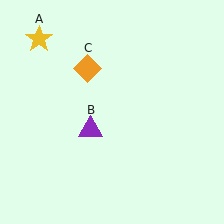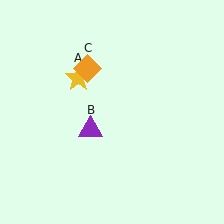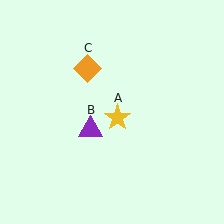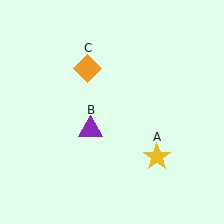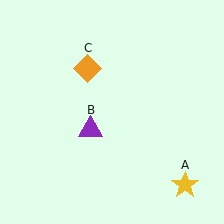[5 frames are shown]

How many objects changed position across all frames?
1 object changed position: yellow star (object A).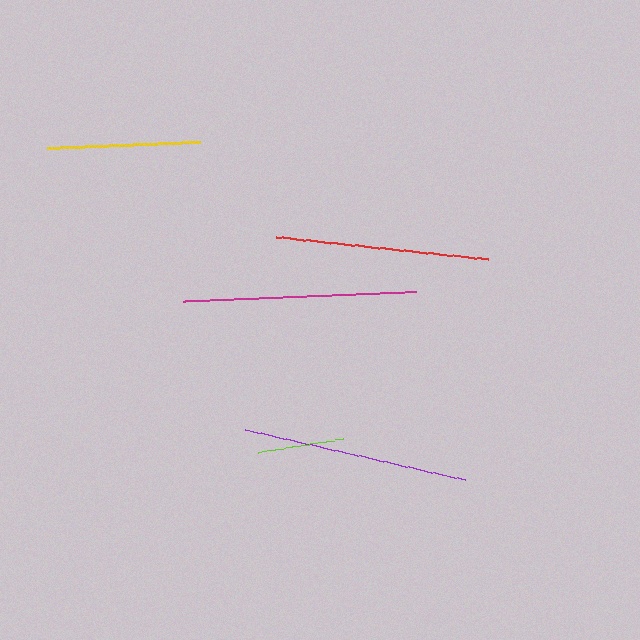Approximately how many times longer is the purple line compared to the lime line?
The purple line is approximately 2.6 times the length of the lime line.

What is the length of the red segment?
The red segment is approximately 214 pixels long.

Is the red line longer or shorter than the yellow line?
The red line is longer than the yellow line.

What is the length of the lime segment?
The lime segment is approximately 86 pixels long.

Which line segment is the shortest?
The lime line is the shortest at approximately 86 pixels.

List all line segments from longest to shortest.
From longest to shortest: magenta, purple, red, yellow, lime.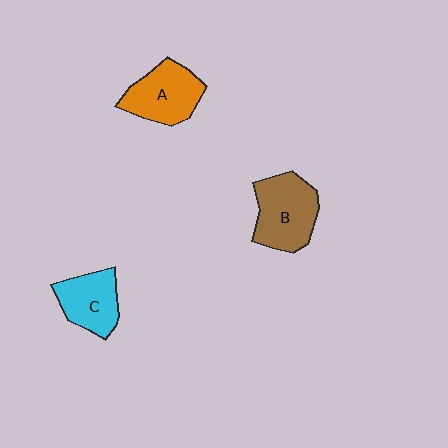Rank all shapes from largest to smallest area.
From largest to smallest: B (brown), A (orange), C (cyan).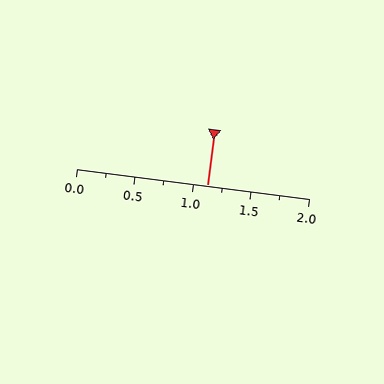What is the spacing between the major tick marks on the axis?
The major ticks are spaced 0.5 apart.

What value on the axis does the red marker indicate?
The marker indicates approximately 1.12.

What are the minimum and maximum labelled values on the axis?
The axis runs from 0.0 to 2.0.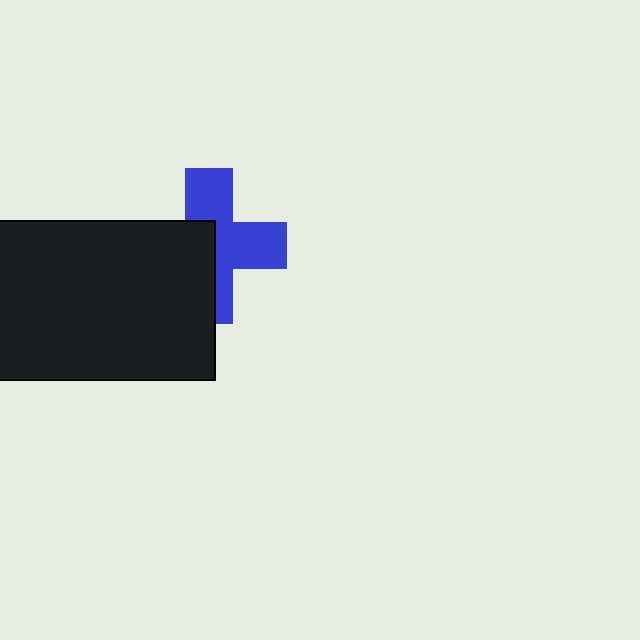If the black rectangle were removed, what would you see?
You would see the complete blue cross.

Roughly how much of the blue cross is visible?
About half of it is visible (roughly 55%).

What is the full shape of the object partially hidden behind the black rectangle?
The partially hidden object is a blue cross.